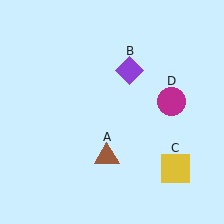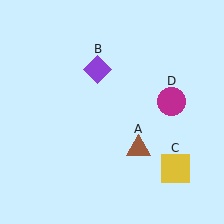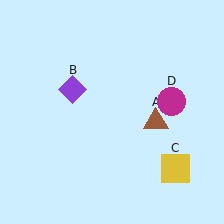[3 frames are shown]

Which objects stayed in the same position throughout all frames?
Yellow square (object C) and magenta circle (object D) remained stationary.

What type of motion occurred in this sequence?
The brown triangle (object A), purple diamond (object B) rotated counterclockwise around the center of the scene.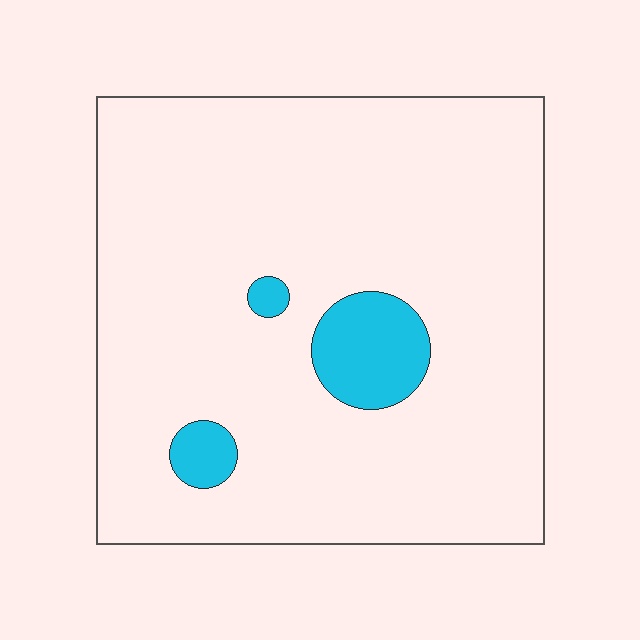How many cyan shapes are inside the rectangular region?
3.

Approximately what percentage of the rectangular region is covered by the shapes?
Approximately 10%.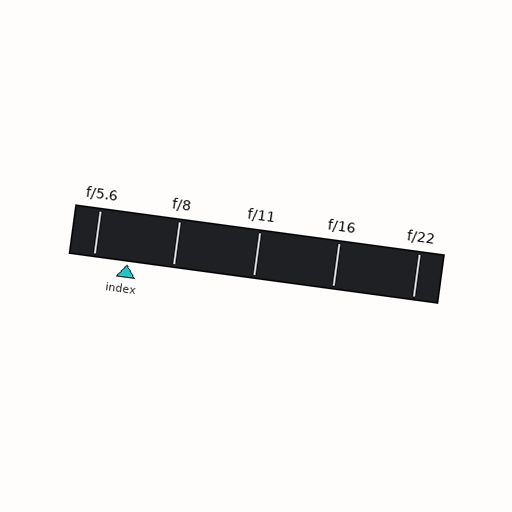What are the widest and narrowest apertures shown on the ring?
The widest aperture shown is f/5.6 and the narrowest is f/22.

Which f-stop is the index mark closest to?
The index mark is closest to f/5.6.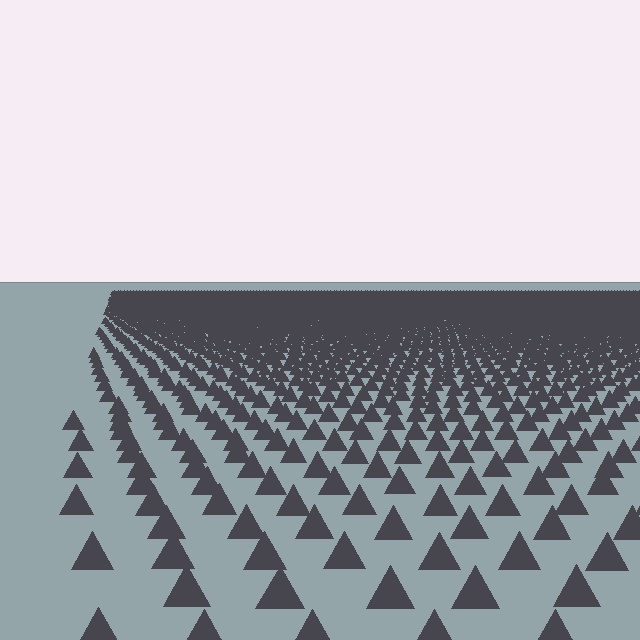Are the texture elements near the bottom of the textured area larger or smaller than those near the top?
Larger. Near the bottom, elements are closer to the viewer and appear at a bigger on-screen size.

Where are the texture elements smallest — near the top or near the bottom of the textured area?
Near the top.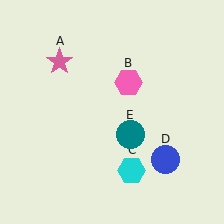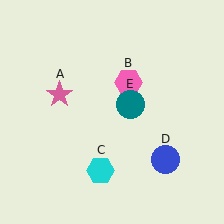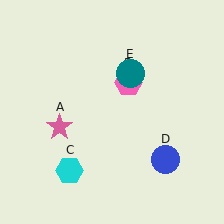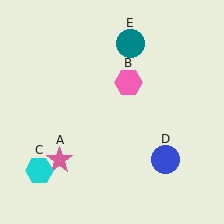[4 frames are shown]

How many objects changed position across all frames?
3 objects changed position: pink star (object A), cyan hexagon (object C), teal circle (object E).